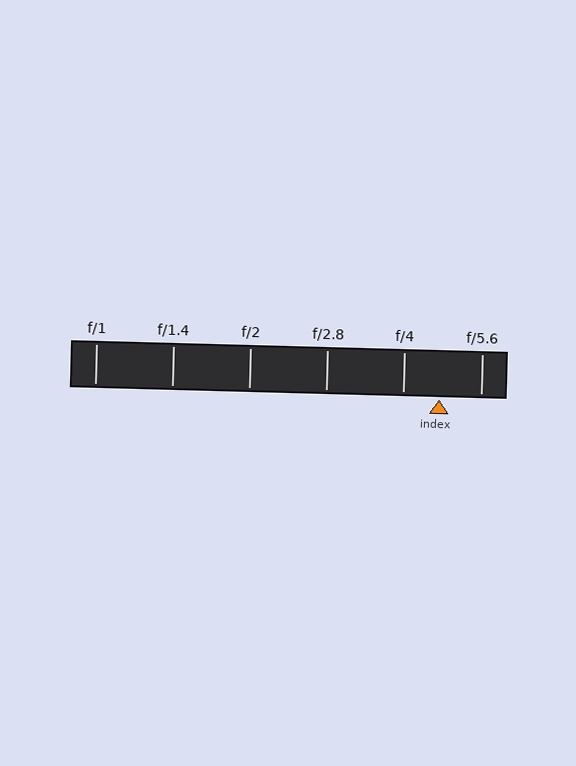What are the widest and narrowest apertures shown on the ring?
The widest aperture shown is f/1 and the narrowest is f/5.6.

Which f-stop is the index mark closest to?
The index mark is closest to f/4.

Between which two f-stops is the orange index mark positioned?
The index mark is between f/4 and f/5.6.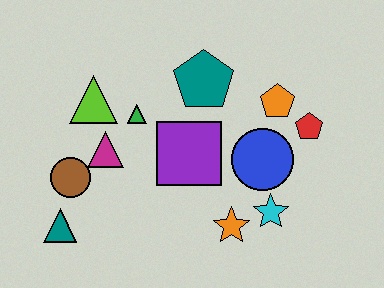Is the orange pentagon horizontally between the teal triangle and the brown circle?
No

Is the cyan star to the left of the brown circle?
No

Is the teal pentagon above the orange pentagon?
Yes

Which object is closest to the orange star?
The cyan star is closest to the orange star.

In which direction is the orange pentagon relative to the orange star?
The orange pentagon is above the orange star.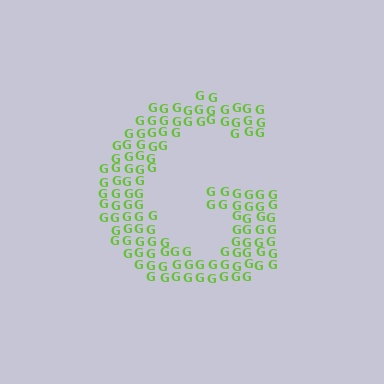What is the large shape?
The large shape is the letter G.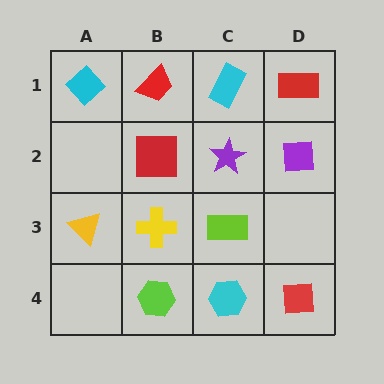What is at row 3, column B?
A yellow cross.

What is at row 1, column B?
A red trapezoid.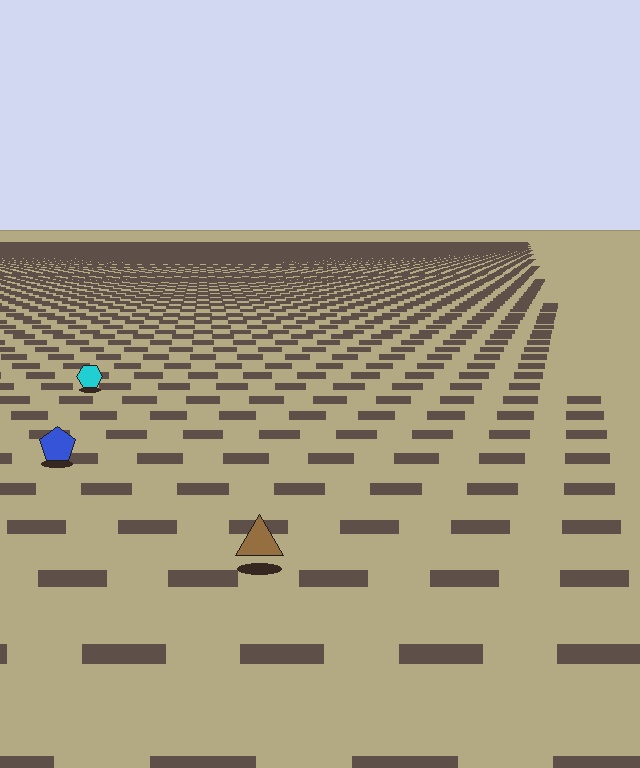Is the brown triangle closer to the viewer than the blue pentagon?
Yes. The brown triangle is closer — you can tell from the texture gradient: the ground texture is coarser near it.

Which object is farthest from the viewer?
The cyan hexagon is farthest from the viewer. It appears smaller and the ground texture around it is denser.